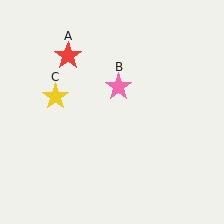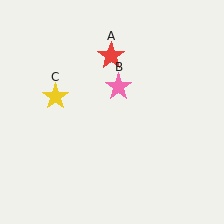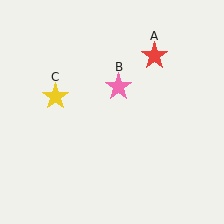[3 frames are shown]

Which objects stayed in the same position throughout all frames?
Pink star (object B) and yellow star (object C) remained stationary.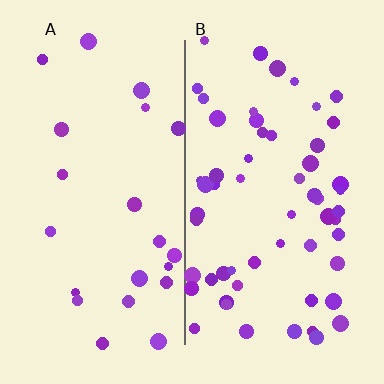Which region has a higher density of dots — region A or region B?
B (the right).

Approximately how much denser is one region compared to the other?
Approximately 2.6× — region B over region A.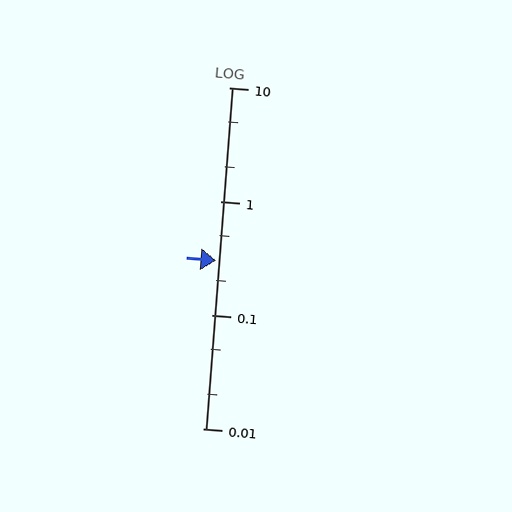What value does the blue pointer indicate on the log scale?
The pointer indicates approximately 0.3.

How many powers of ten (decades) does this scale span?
The scale spans 3 decades, from 0.01 to 10.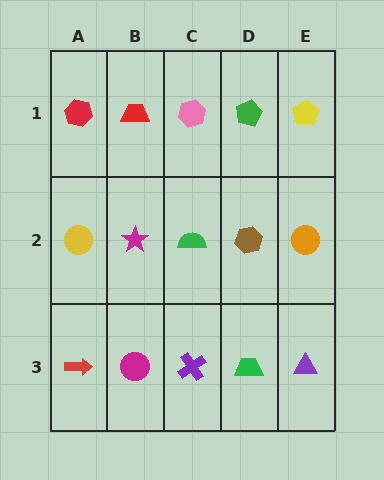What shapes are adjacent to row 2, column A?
A red hexagon (row 1, column A), a red arrow (row 3, column A), a magenta star (row 2, column B).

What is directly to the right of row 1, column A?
A red trapezoid.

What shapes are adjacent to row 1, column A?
A yellow circle (row 2, column A), a red trapezoid (row 1, column B).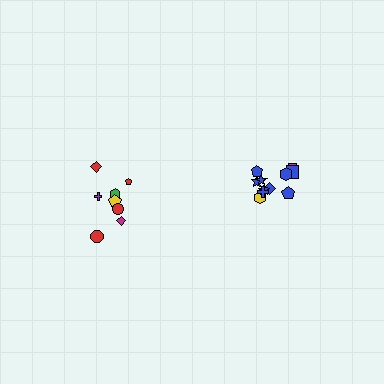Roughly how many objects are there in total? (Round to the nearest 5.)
Roughly 20 objects in total.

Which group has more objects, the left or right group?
The right group.